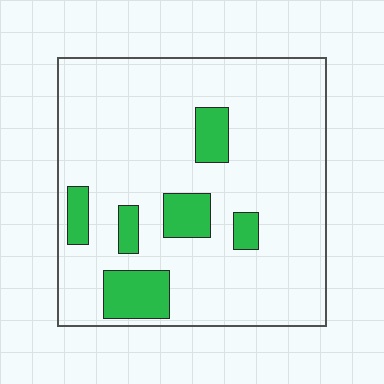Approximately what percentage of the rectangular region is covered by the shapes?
Approximately 15%.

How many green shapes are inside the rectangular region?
6.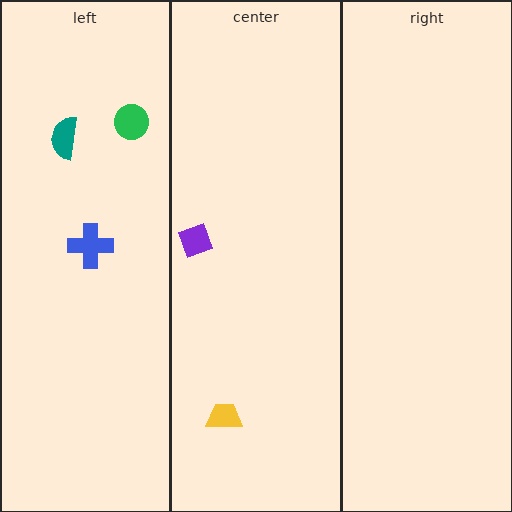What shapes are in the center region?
The yellow trapezoid, the purple diamond.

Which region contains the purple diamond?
The center region.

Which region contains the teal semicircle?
The left region.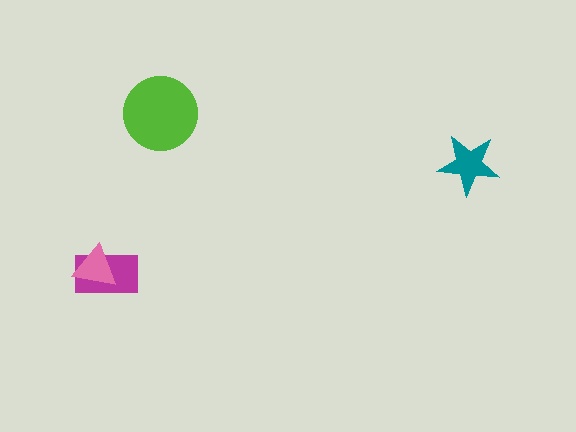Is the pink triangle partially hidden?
No, no other shape covers it.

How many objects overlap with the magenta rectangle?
1 object overlaps with the magenta rectangle.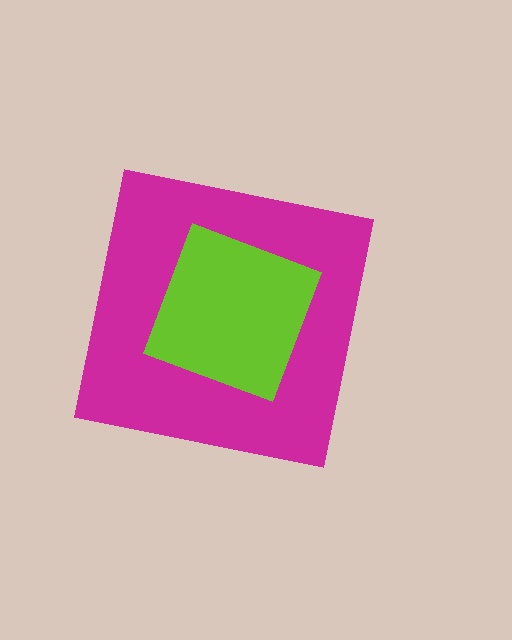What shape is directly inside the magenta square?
The lime square.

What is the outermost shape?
The magenta square.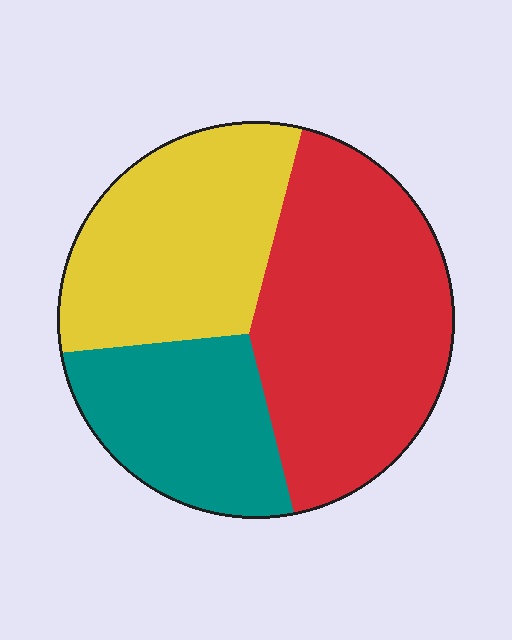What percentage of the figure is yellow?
Yellow covers 32% of the figure.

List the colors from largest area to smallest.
From largest to smallest: red, yellow, teal.